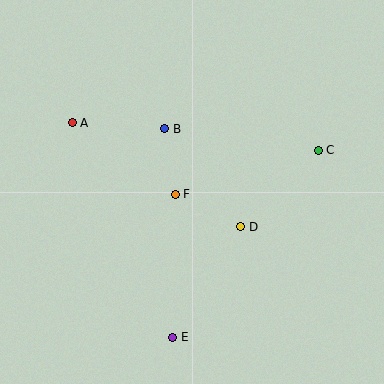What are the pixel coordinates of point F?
Point F is at (175, 194).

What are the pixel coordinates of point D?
Point D is at (241, 227).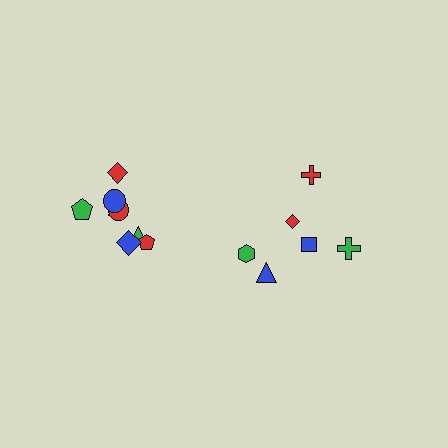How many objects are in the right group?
There are 6 objects.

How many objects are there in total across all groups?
There are 14 objects.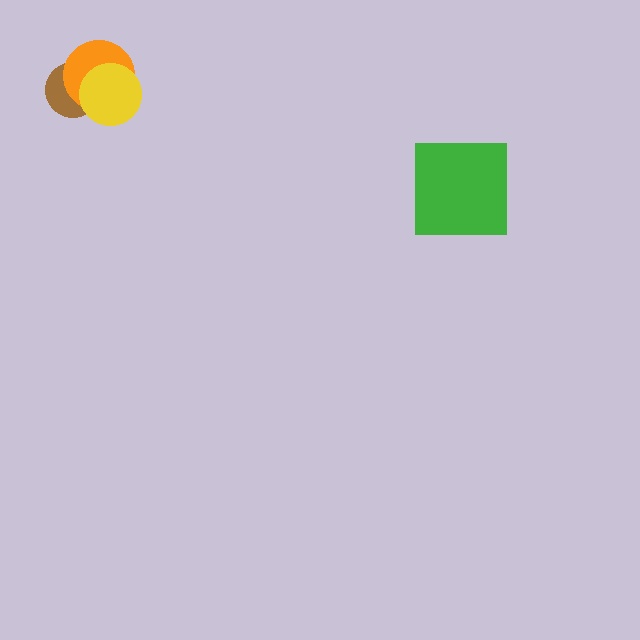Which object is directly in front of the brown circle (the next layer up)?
The orange circle is directly in front of the brown circle.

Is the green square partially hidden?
No, no other shape covers it.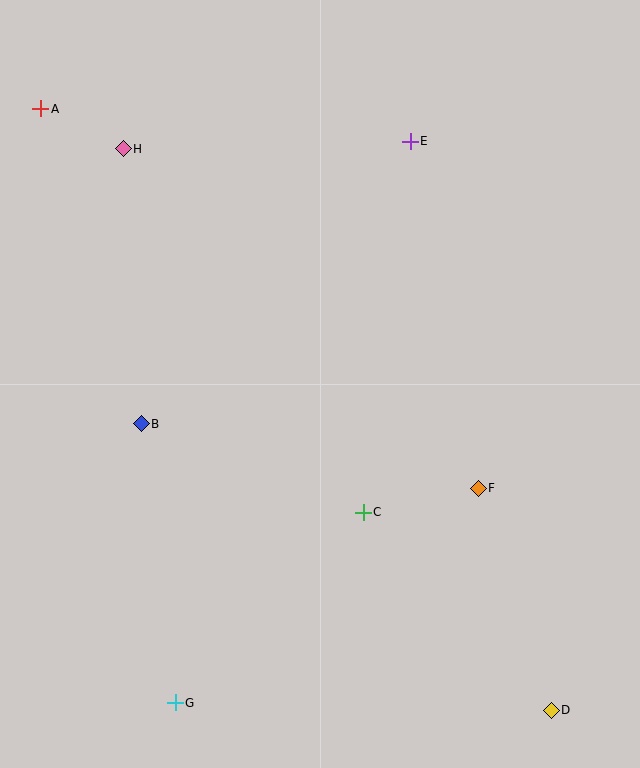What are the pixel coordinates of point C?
Point C is at (363, 512).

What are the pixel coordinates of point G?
Point G is at (175, 703).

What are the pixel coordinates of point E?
Point E is at (410, 141).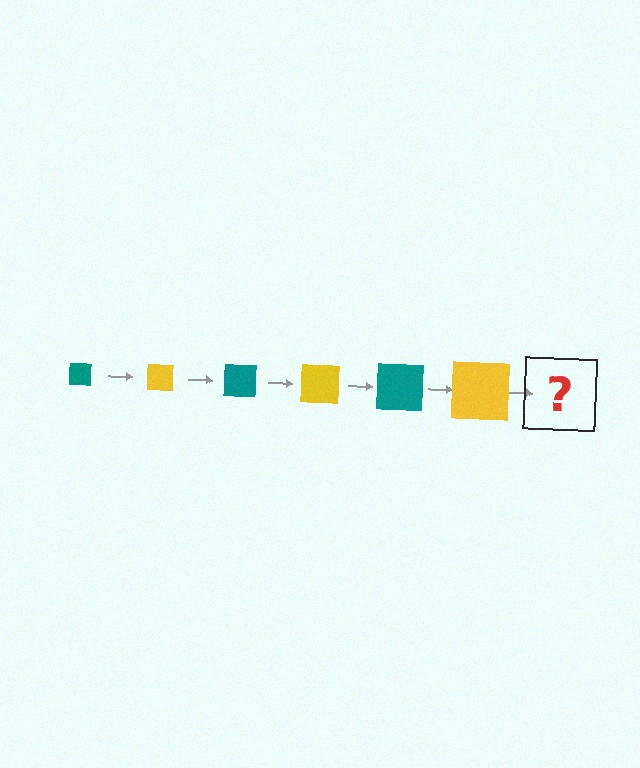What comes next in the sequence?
The next element should be a teal square, larger than the previous one.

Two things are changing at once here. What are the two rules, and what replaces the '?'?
The two rules are that the square grows larger each step and the color cycles through teal and yellow. The '?' should be a teal square, larger than the previous one.